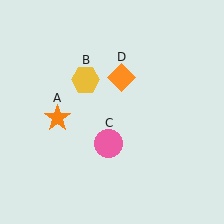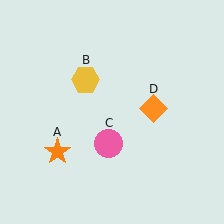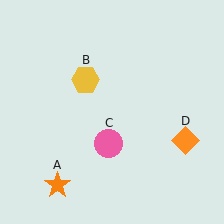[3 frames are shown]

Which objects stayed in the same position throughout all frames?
Yellow hexagon (object B) and pink circle (object C) remained stationary.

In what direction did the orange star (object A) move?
The orange star (object A) moved down.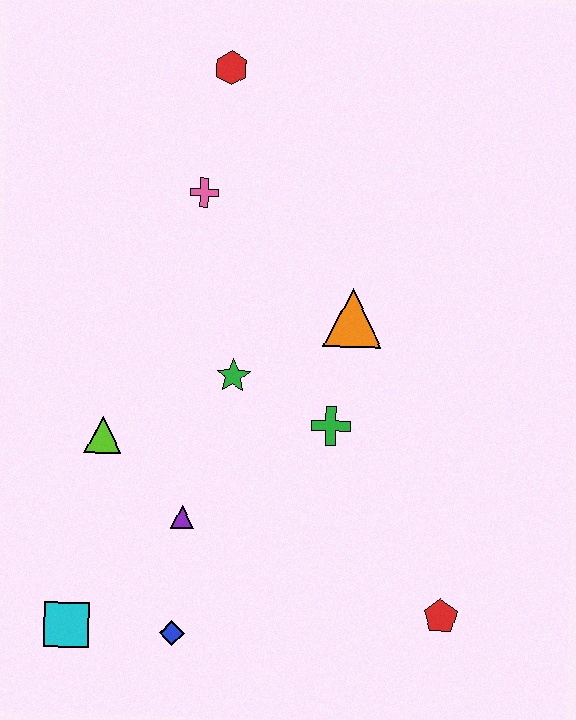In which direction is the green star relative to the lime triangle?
The green star is to the right of the lime triangle.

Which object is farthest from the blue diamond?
The red hexagon is farthest from the blue diamond.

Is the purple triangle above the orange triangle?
No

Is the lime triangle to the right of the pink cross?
No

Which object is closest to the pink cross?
The red hexagon is closest to the pink cross.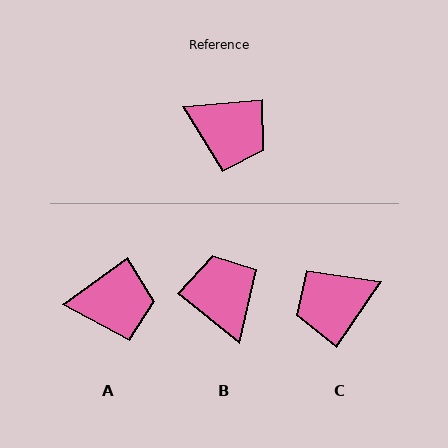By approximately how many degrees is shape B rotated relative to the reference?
Approximately 136 degrees counter-clockwise.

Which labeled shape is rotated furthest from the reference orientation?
B, about 136 degrees away.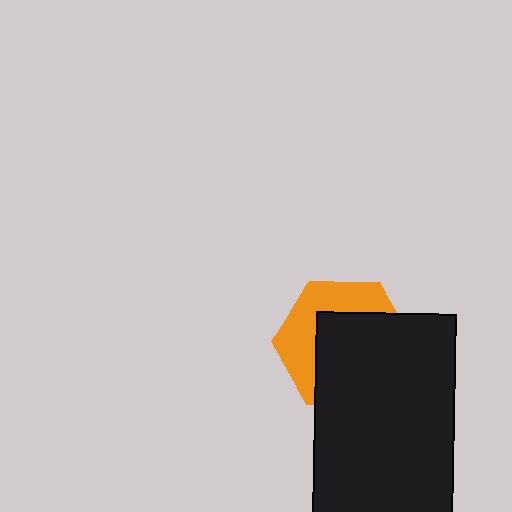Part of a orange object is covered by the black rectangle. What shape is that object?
It is a hexagon.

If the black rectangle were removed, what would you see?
You would see the complete orange hexagon.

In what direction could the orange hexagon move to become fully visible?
The orange hexagon could move toward the upper-left. That would shift it out from behind the black rectangle entirely.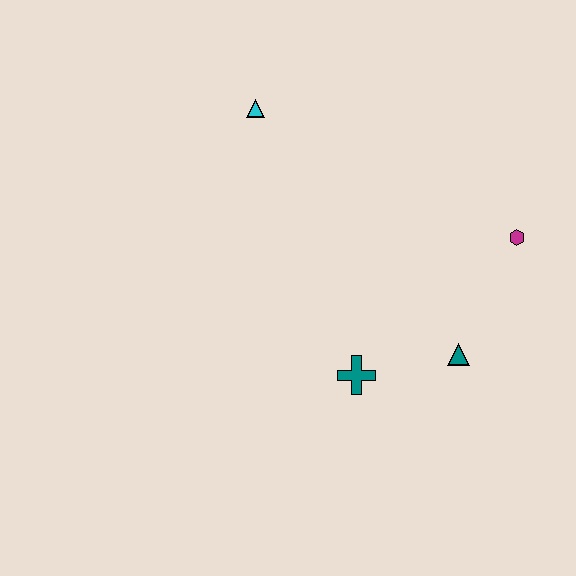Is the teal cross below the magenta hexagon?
Yes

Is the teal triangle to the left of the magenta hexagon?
Yes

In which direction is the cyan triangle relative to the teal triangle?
The cyan triangle is above the teal triangle.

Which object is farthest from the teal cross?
The cyan triangle is farthest from the teal cross.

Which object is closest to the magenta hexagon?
The teal triangle is closest to the magenta hexagon.